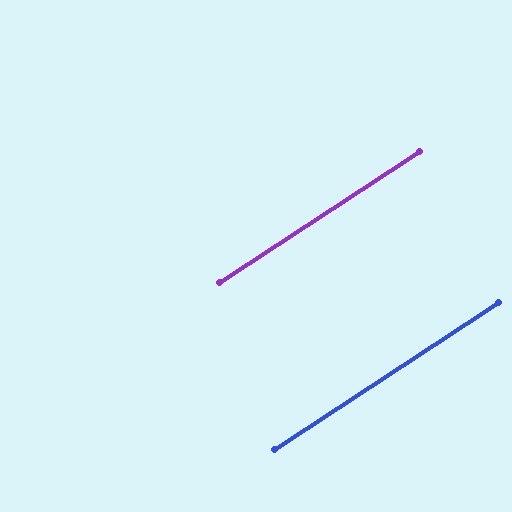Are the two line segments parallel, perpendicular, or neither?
Parallel — their directions differ by only 0.1°.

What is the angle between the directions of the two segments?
Approximately 0 degrees.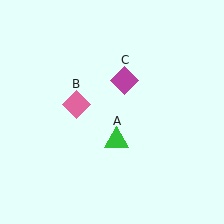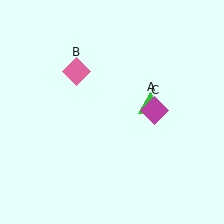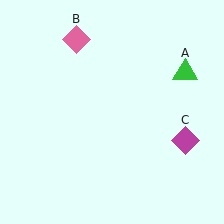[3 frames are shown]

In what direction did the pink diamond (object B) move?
The pink diamond (object B) moved up.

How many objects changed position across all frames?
3 objects changed position: green triangle (object A), pink diamond (object B), magenta diamond (object C).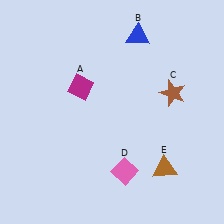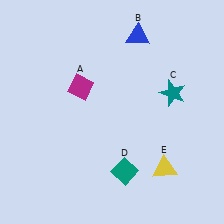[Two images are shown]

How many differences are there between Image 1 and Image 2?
There are 3 differences between the two images.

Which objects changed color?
C changed from brown to teal. D changed from pink to teal. E changed from brown to yellow.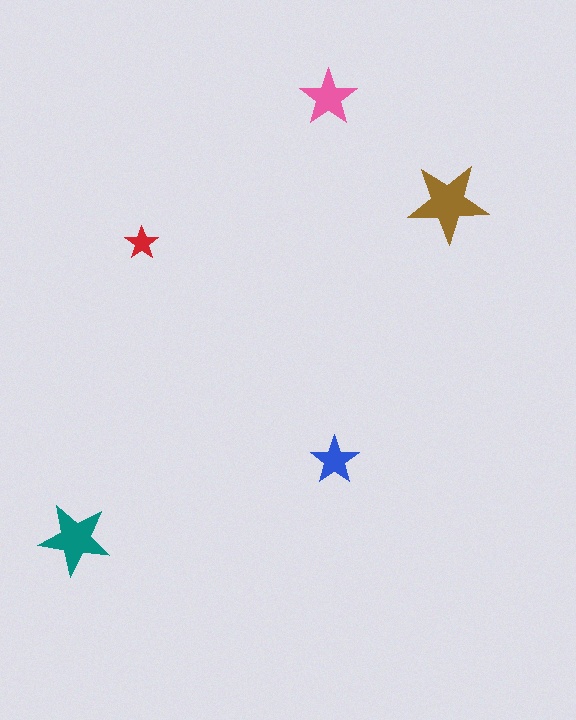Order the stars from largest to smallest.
the brown one, the teal one, the pink one, the blue one, the red one.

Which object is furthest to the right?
The brown star is rightmost.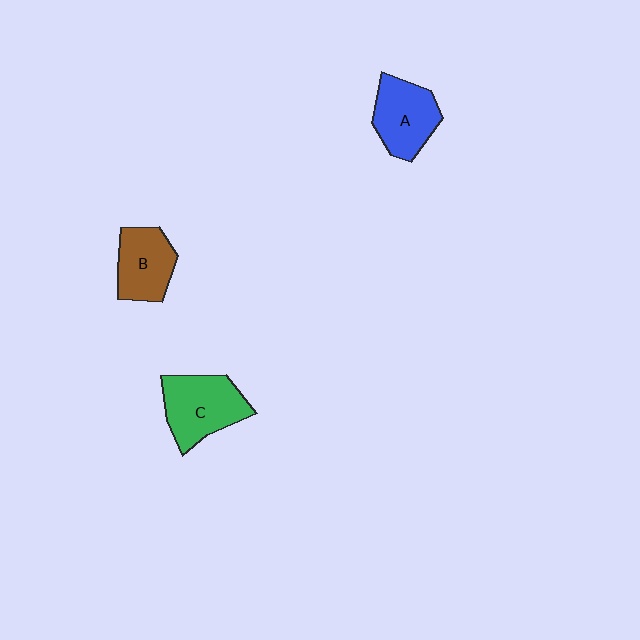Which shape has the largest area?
Shape C (green).